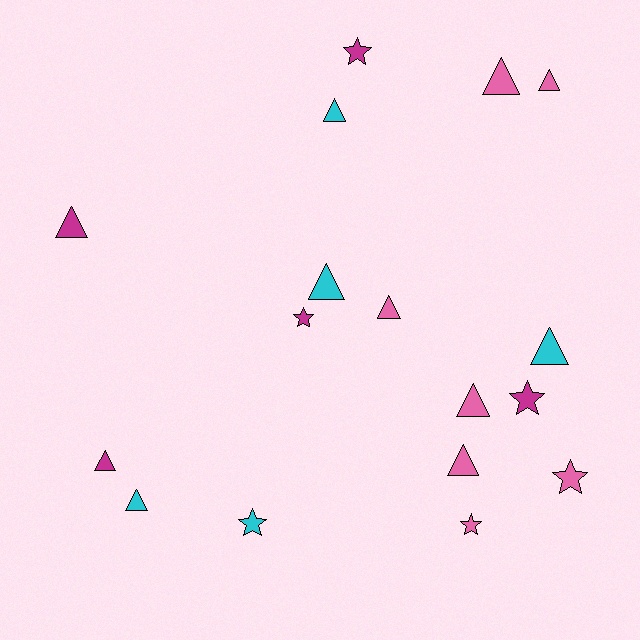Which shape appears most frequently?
Triangle, with 11 objects.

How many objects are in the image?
There are 17 objects.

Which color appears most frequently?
Pink, with 7 objects.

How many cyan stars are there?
There is 1 cyan star.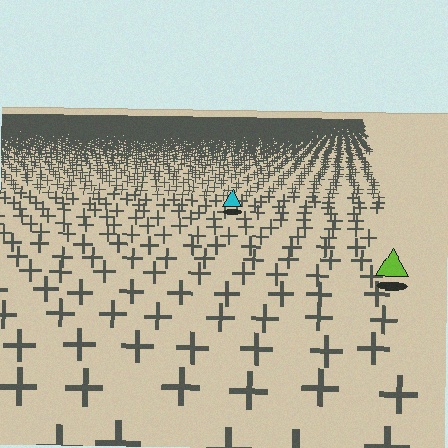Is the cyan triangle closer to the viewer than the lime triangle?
No. The lime triangle is closer — you can tell from the texture gradient: the ground texture is coarser near it.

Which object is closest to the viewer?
The lime triangle is closest. The texture marks near it are larger and more spread out.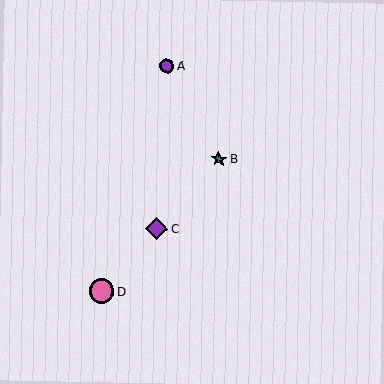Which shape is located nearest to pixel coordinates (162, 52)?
The purple circle (labeled A) at (167, 66) is nearest to that location.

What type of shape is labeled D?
Shape D is a pink circle.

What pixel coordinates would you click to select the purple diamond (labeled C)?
Click at (157, 229) to select the purple diamond C.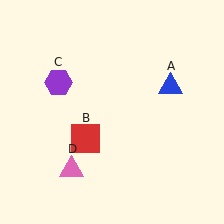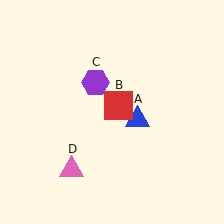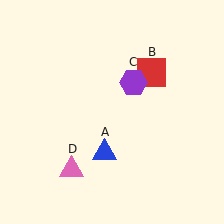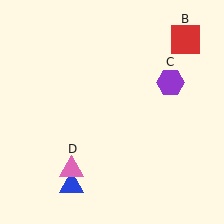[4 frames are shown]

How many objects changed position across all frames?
3 objects changed position: blue triangle (object A), red square (object B), purple hexagon (object C).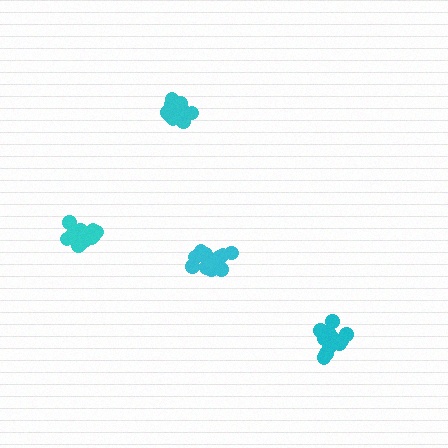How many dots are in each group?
Group 1: 14 dots, Group 2: 16 dots, Group 3: 13 dots, Group 4: 13 dots (56 total).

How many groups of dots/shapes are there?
There are 4 groups.